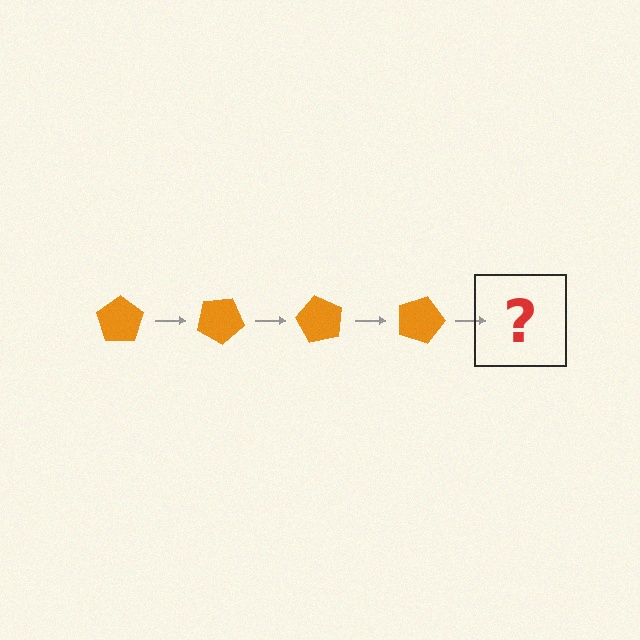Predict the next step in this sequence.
The next step is an orange pentagon rotated 120 degrees.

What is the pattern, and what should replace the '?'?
The pattern is that the pentagon rotates 30 degrees each step. The '?' should be an orange pentagon rotated 120 degrees.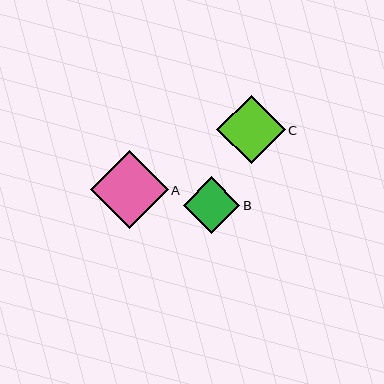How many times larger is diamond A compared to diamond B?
Diamond A is approximately 1.4 times the size of diamond B.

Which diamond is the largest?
Diamond A is the largest with a size of approximately 78 pixels.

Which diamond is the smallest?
Diamond B is the smallest with a size of approximately 57 pixels.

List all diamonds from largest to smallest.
From largest to smallest: A, C, B.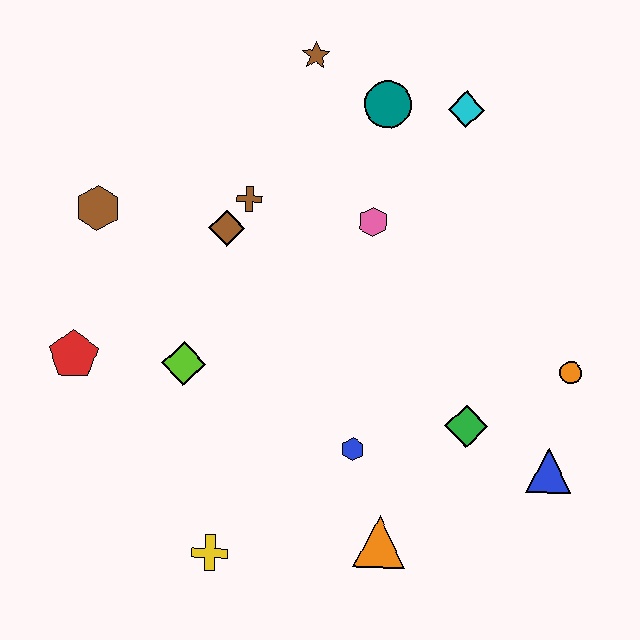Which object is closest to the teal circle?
The cyan diamond is closest to the teal circle.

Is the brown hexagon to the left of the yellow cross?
Yes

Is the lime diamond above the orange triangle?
Yes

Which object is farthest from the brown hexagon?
The blue triangle is farthest from the brown hexagon.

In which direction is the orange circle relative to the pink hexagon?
The orange circle is to the right of the pink hexagon.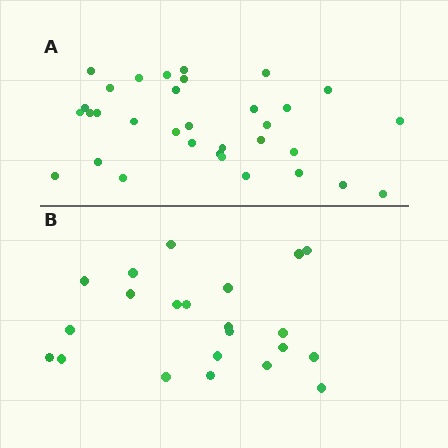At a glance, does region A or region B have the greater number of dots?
Region A (the top region) has more dots.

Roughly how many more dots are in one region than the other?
Region A has roughly 12 or so more dots than region B.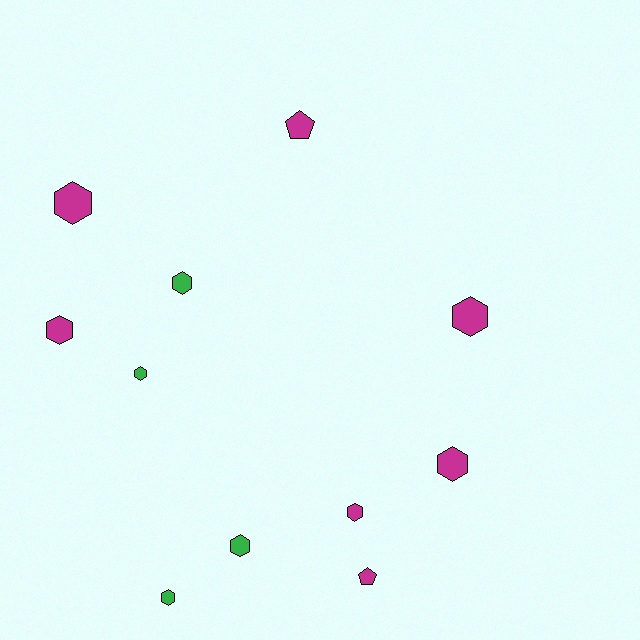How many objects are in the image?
There are 11 objects.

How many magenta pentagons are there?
There are 2 magenta pentagons.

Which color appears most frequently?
Magenta, with 7 objects.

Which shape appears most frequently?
Hexagon, with 9 objects.